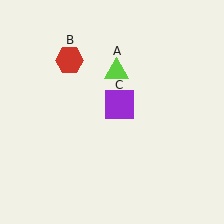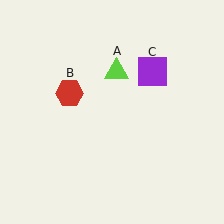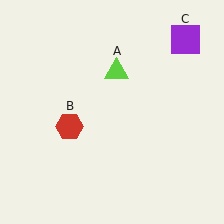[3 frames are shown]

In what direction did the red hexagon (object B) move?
The red hexagon (object B) moved down.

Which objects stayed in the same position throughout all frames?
Lime triangle (object A) remained stationary.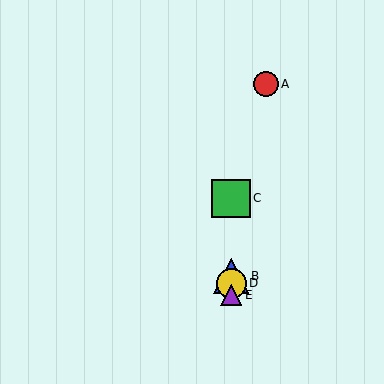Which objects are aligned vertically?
Objects B, C, D, E are aligned vertically.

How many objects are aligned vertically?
4 objects (B, C, D, E) are aligned vertically.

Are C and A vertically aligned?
No, C is at x≈231 and A is at x≈266.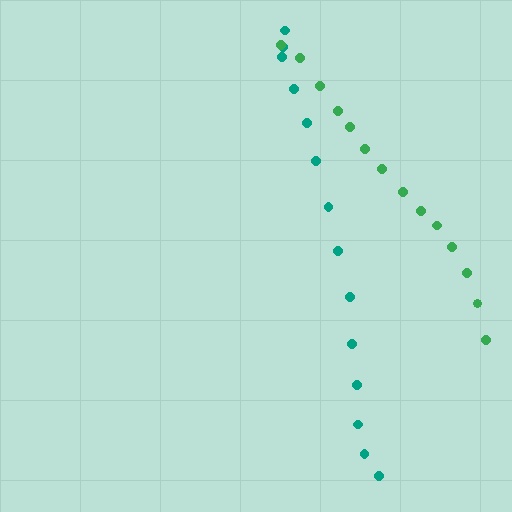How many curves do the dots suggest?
There are 2 distinct paths.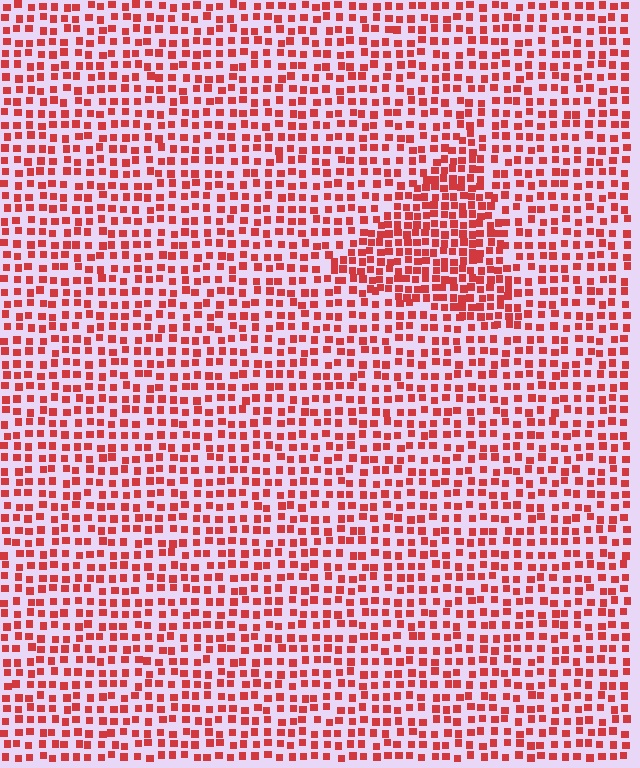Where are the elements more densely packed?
The elements are more densely packed inside the triangle boundary.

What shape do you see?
I see a triangle.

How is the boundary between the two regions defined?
The boundary is defined by a change in element density (approximately 1.7x ratio). All elements are the same color, size, and shape.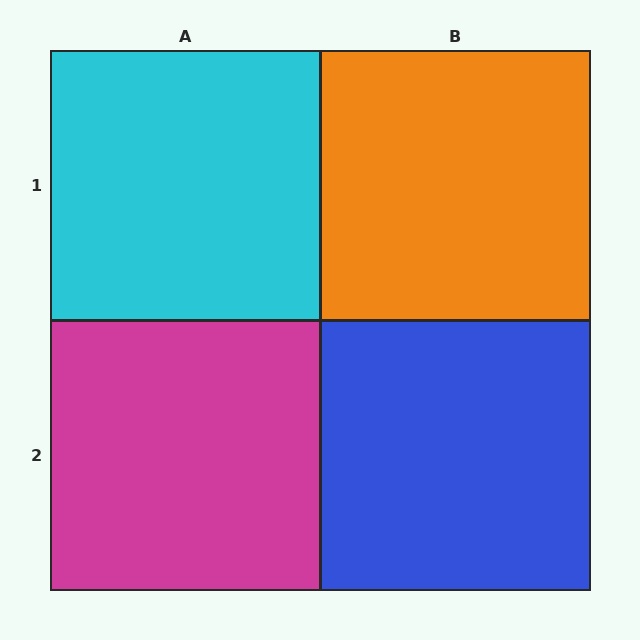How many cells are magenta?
1 cell is magenta.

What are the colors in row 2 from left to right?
Magenta, blue.